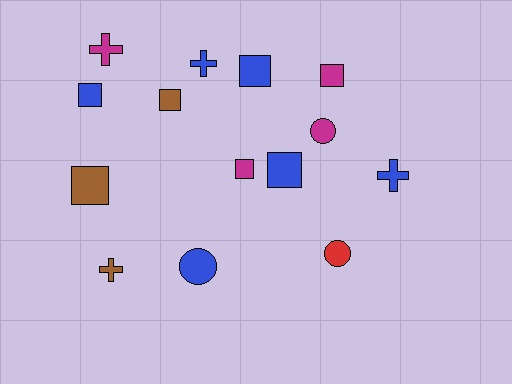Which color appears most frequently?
Blue, with 6 objects.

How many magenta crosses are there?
There is 1 magenta cross.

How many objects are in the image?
There are 14 objects.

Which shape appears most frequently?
Square, with 7 objects.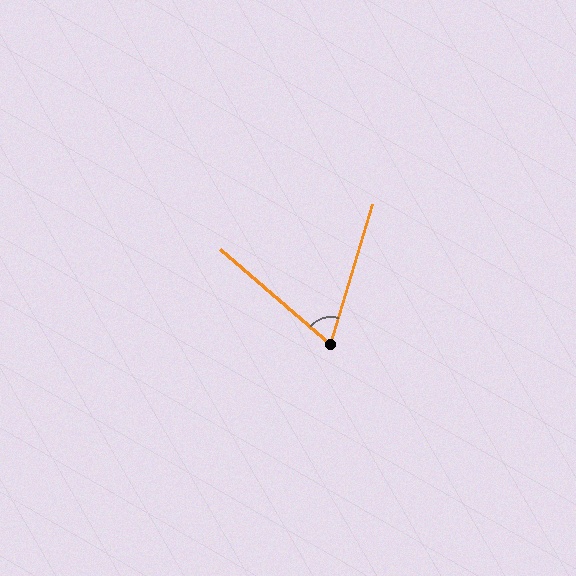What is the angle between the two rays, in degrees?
Approximately 66 degrees.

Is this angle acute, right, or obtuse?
It is acute.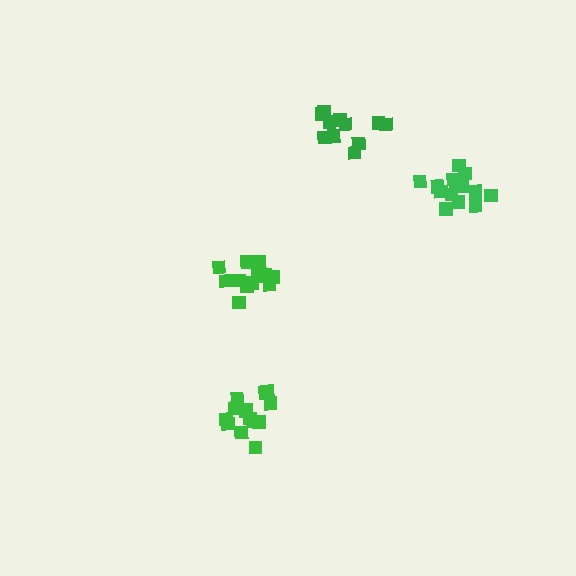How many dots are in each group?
Group 1: 14 dots, Group 2: 15 dots, Group 3: 12 dots, Group 4: 11 dots (52 total).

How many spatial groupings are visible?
There are 4 spatial groupings.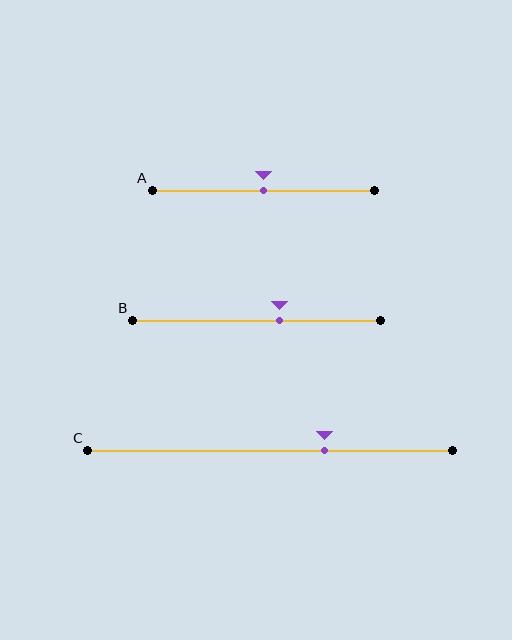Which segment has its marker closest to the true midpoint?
Segment A has its marker closest to the true midpoint.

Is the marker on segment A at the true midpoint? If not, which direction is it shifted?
Yes, the marker on segment A is at the true midpoint.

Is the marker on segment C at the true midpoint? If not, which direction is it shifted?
No, the marker on segment C is shifted to the right by about 15% of the segment length.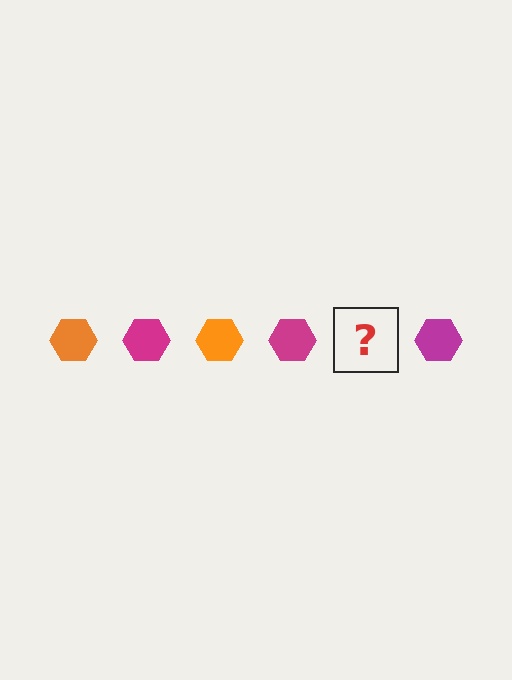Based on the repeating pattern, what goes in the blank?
The blank should be an orange hexagon.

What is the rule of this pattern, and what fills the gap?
The rule is that the pattern cycles through orange, magenta hexagons. The gap should be filled with an orange hexagon.